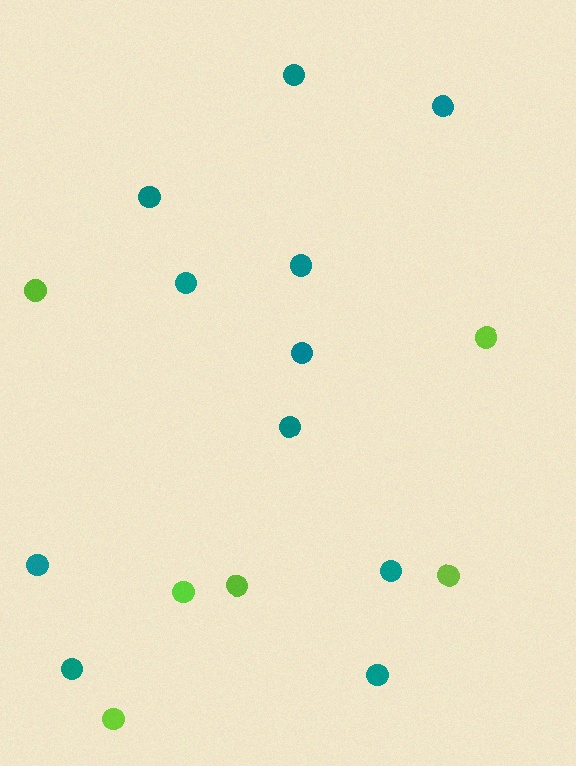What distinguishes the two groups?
There are 2 groups: one group of lime circles (6) and one group of teal circles (11).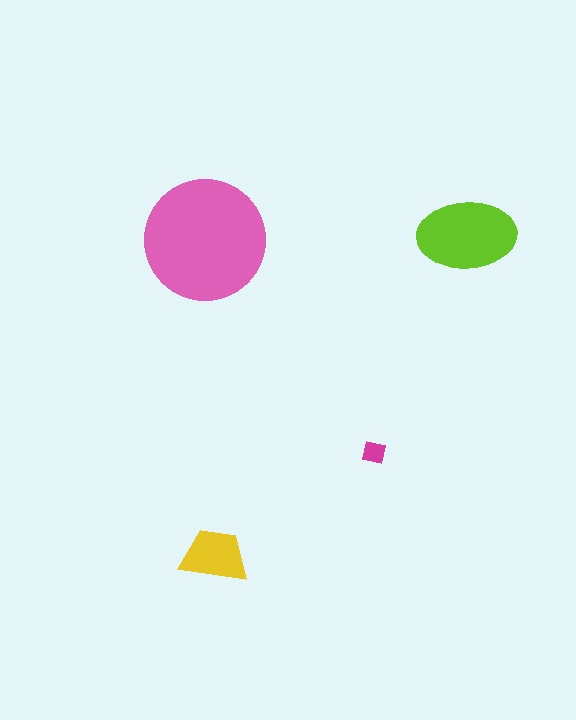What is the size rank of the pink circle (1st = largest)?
1st.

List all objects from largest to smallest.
The pink circle, the lime ellipse, the yellow trapezoid, the magenta square.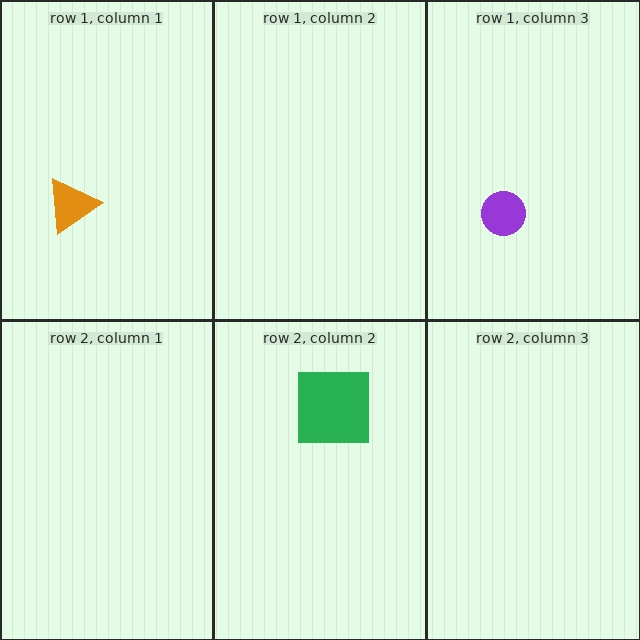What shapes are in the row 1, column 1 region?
The orange triangle.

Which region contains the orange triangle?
The row 1, column 1 region.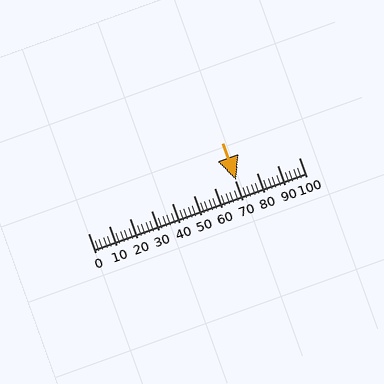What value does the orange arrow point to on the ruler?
The orange arrow points to approximately 70.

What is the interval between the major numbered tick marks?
The major tick marks are spaced 10 units apart.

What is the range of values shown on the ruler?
The ruler shows values from 0 to 100.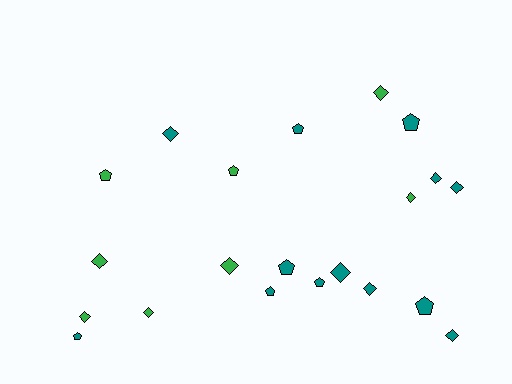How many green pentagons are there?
There are 2 green pentagons.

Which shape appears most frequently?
Diamond, with 12 objects.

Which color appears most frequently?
Teal, with 13 objects.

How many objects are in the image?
There are 21 objects.